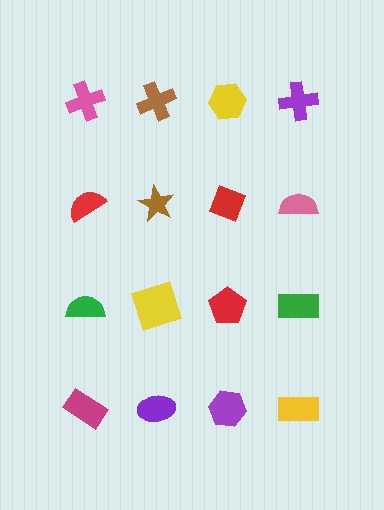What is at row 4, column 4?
A yellow rectangle.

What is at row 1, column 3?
A yellow hexagon.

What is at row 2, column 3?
A red diamond.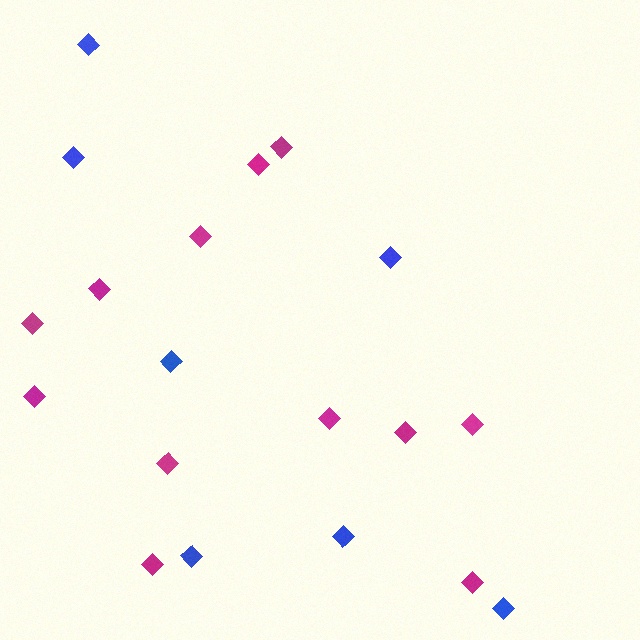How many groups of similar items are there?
There are 2 groups: one group of magenta diamonds (12) and one group of blue diamonds (7).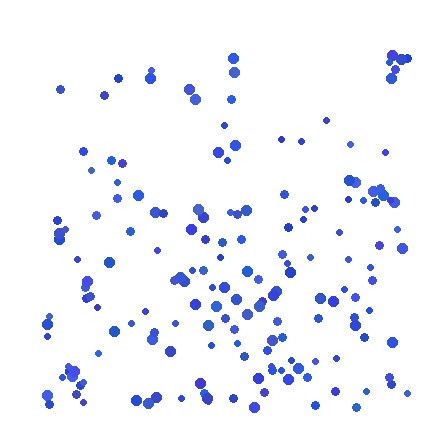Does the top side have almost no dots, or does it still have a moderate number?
Still a moderate number, just noticeably fewer than the bottom.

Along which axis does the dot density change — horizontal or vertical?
Vertical.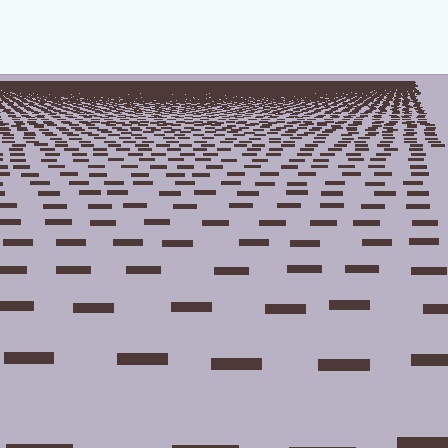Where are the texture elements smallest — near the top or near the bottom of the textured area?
Near the top.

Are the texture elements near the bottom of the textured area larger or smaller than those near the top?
Larger. Near the bottom, elements are closer to the viewer and appear at a bigger on-screen size.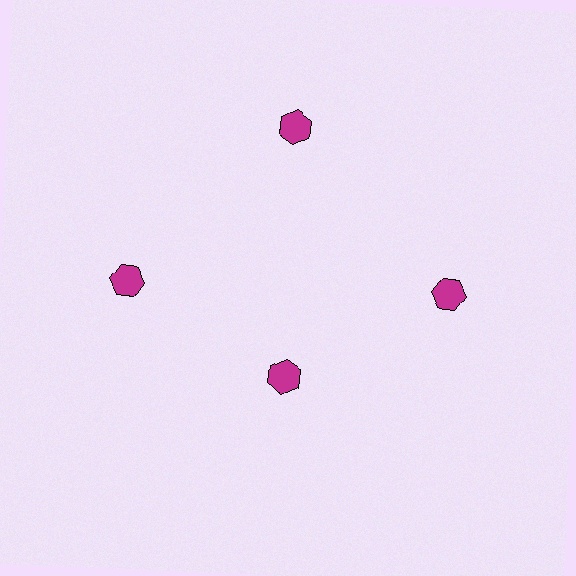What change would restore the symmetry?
The symmetry would be restored by moving it outward, back onto the ring so that all 4 hexagons sit at equal angles and equal distance from the center.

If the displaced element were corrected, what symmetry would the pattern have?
It would have 4-fold rotational symmetry — the pattern would map onto itself every 90 degrees.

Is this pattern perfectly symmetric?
No. The 4 magenta hexagons are arranged in a ring, but one element near the 6 o'clock position is pulled inward toward the center, breaking the 4-fold rotational symmetry.